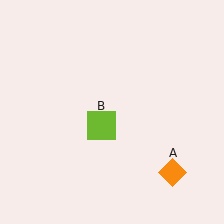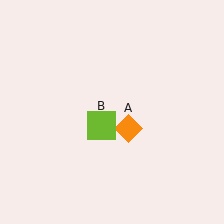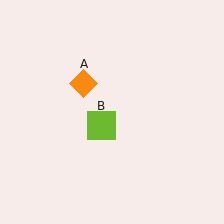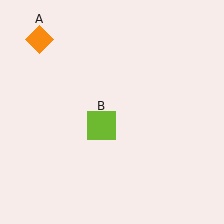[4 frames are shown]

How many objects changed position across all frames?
1 object changed position: orange diamond (object A).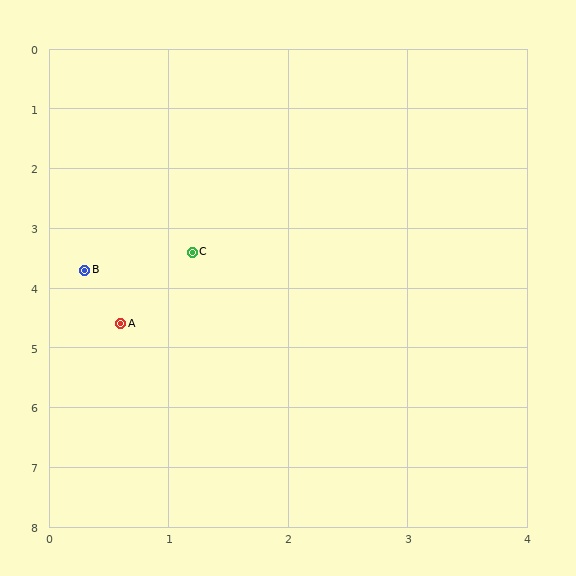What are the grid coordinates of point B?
Point B is at approximately (0.3, 3.7).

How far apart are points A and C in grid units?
Points A and C are about 1.3 grid units apart.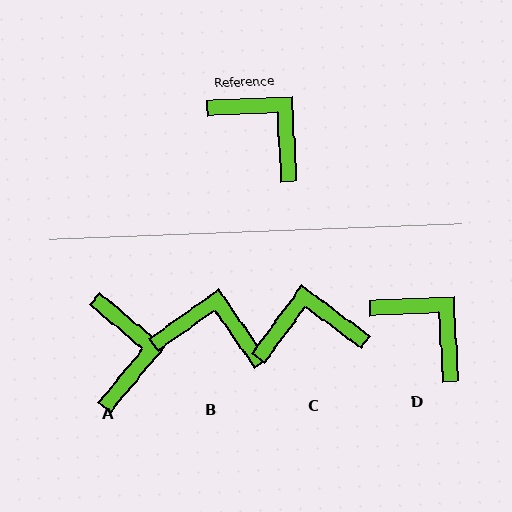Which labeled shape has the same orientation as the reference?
D.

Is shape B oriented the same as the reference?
No, it is off by about 32 degrees.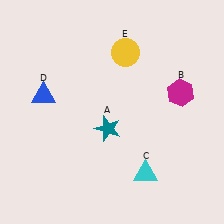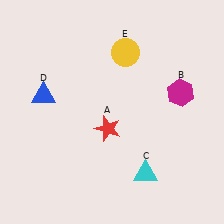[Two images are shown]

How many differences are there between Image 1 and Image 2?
There is 1 difference between the two images.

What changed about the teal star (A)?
In Image 1, A is teal. In Image 2, it changed to red.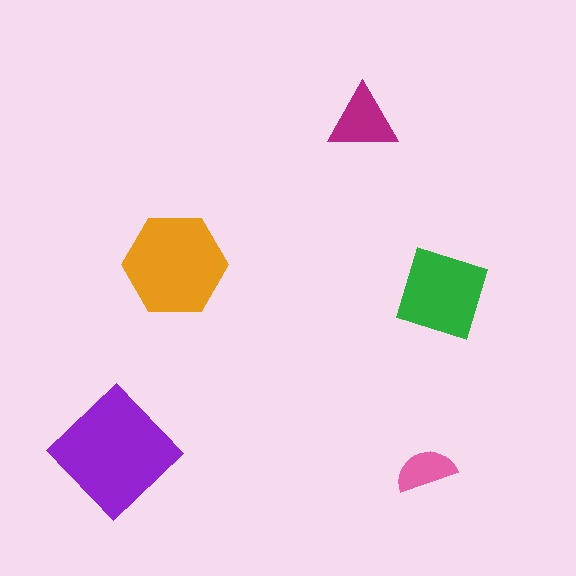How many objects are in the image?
There are 5 objects in the image.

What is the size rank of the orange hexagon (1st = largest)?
2nd.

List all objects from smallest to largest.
The pink semicircle, the magenta triangle, the green diamond, the orange hexagon, the purple diamond.